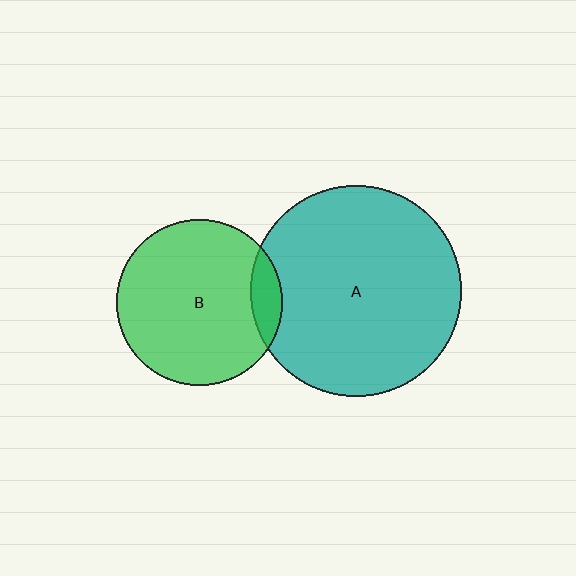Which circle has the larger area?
Circle A (teal).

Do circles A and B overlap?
Yes.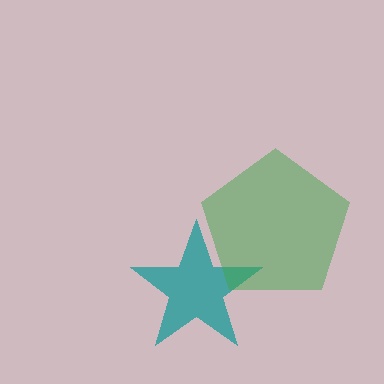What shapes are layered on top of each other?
The layered shapes are: a teal star, a green pentagon.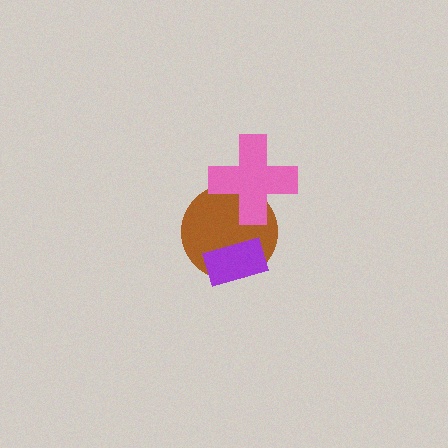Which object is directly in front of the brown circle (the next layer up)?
The pink cross is directly in front of the brown circle.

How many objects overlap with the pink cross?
1 object overlaps with the pink cross.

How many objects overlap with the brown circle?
2 objects overlap with the brown circle.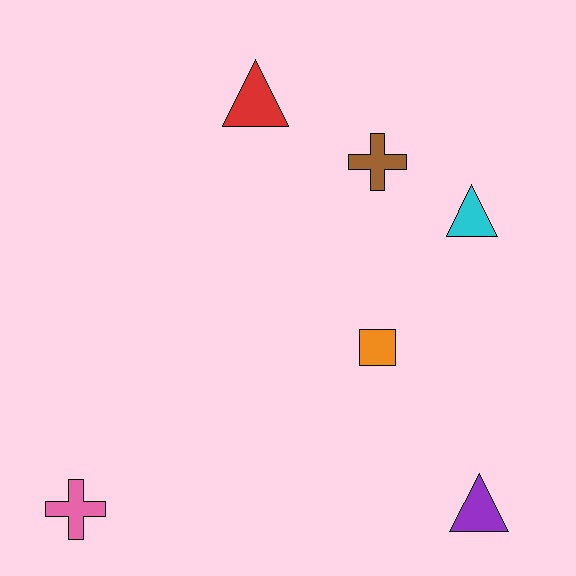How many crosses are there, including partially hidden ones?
There are 2 crosses.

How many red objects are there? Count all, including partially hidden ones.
There is 1 red object.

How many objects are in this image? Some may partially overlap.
There are 6 objects.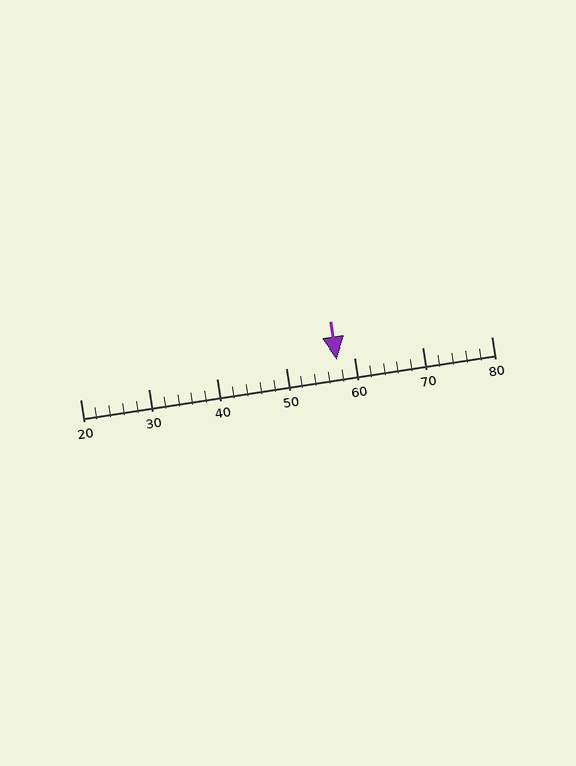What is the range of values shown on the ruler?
The ruler shows values from 20 to 80.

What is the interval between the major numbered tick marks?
The major tick marks are spaced 10 units apart.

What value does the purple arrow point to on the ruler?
The purple arrow points to approximately 57.